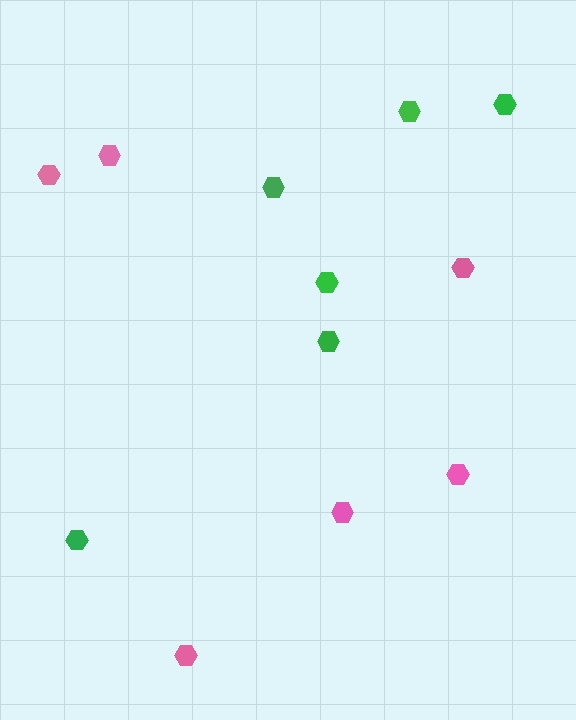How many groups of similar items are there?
There are 2 groups: one group of pink hexagons (6) and one group of green hexagons (6).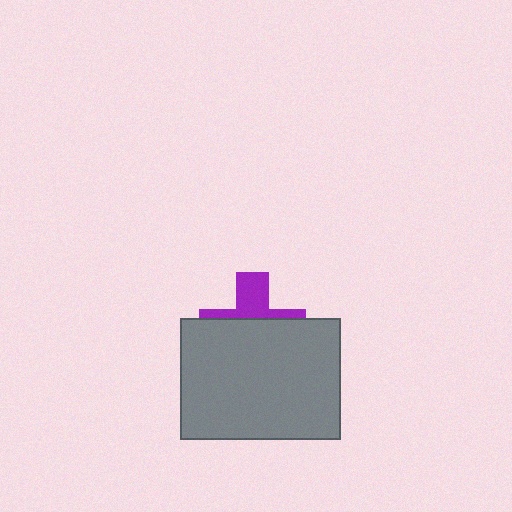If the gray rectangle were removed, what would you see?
You would see the complete purple cross.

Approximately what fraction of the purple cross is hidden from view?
Roughly 64% of the purple cross is hidden behind the gray rectangle.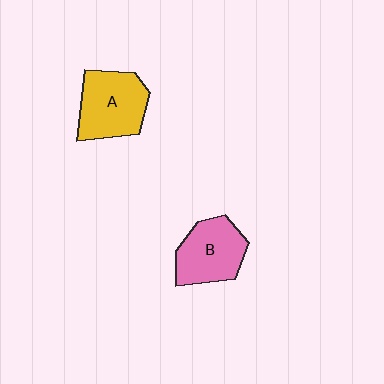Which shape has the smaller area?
Shape B (pink).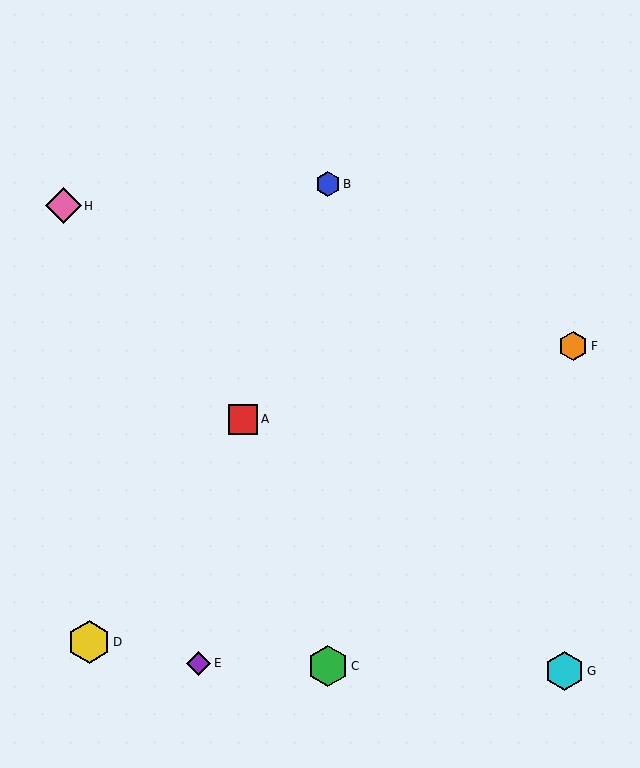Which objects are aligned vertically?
Objects B, C are aligned vertically.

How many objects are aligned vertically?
2 objects (B, C) are aligned vertically.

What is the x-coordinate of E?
Object E is at x≈199.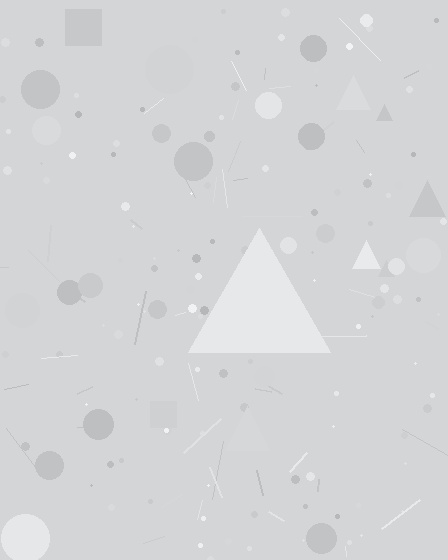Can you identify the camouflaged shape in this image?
The camouflaged shape is a triangle.